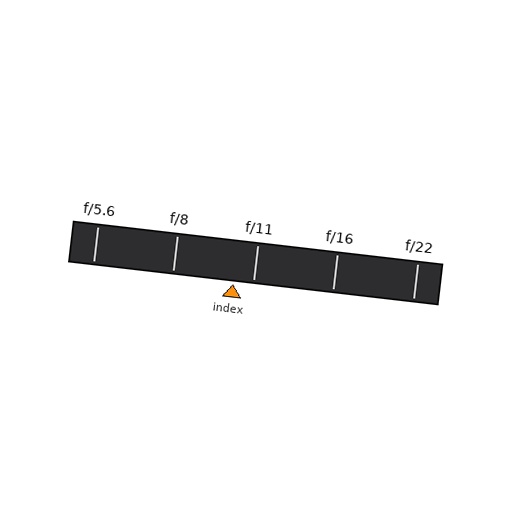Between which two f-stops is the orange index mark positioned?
The index mark is between f/8 and f/11.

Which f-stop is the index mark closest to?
The index mark is closest to f/11.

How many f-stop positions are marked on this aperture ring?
There are 5 f-stop positions marked.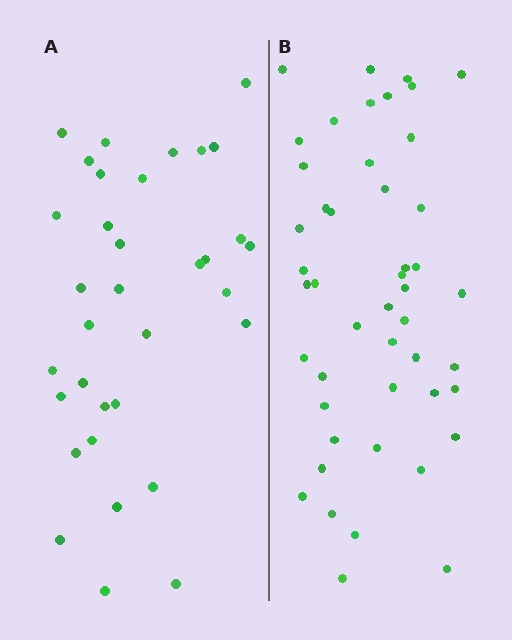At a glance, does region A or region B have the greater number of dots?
Region B (the right region) has more dots.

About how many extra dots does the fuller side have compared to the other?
Region B has approximately 15 more dots than region A.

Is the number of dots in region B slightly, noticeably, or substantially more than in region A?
Region B has noticeably more, but not dramatically so. The ratio is roughly 1.4 to 1.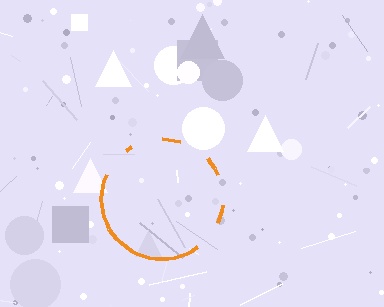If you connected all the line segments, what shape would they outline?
They would outline a circle.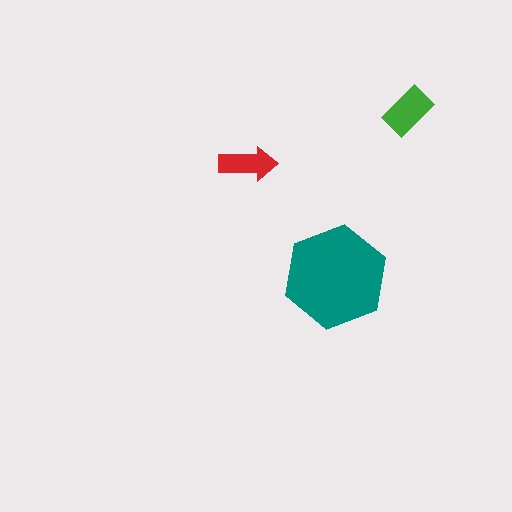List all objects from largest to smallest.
The teal hexagon, the green rectangle, the red arrow.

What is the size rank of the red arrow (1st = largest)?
3rd.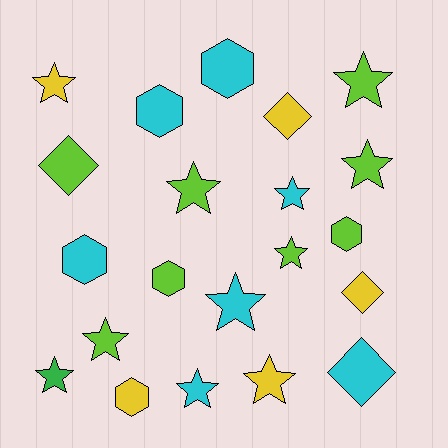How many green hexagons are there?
There are no green hexagons.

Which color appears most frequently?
Lime, with 8 objects.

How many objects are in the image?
There are 21 objects.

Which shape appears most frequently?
Star, with 11 objects.